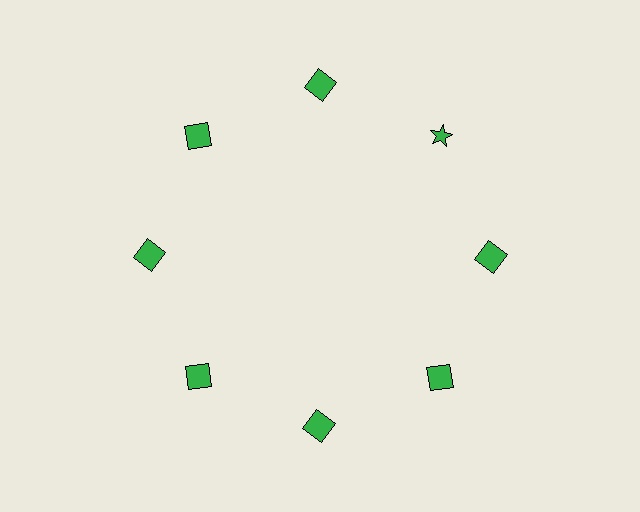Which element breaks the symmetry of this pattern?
The green star at roughly the 2 o'clock position breaks the symmetry. All other shapes are green squares.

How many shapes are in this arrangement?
There are 8 shapes arranged in a ring pattern.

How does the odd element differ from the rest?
It has a different shape: star instead of square.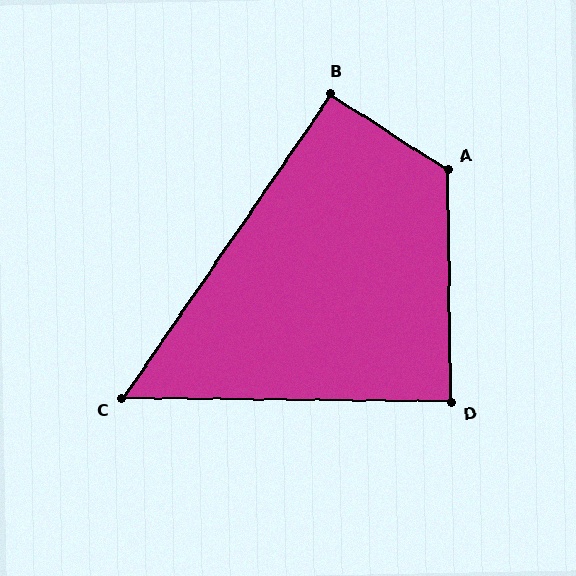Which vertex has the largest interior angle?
A, at approximately 124 degrees.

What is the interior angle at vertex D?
Approximately 89 degrees (approximately right).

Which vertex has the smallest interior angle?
C, at approximately 56 degrees.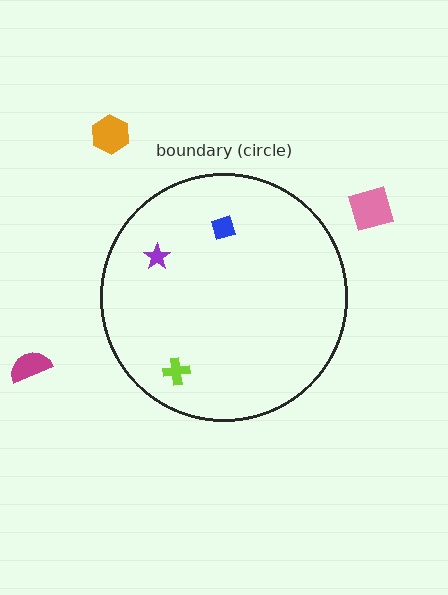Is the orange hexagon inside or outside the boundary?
Outside.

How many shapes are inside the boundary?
3 inside, 3 outside.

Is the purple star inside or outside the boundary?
Inside.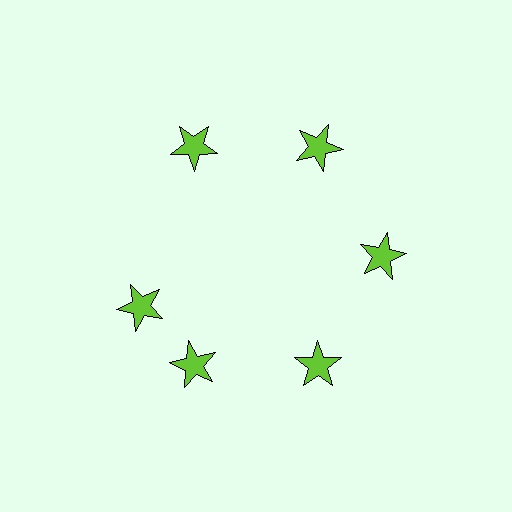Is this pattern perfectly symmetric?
No. The 6 lime stars are arranged in a ring, but one element near the 9 o'clock position is rotated out of alignment along the ring, breaking the 6-fold rotational symmetry.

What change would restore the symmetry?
The symmetry would be restored by rotating it back into even spacing with its neighbors so that all 6 stars sit at equal angles and equal distance from the center.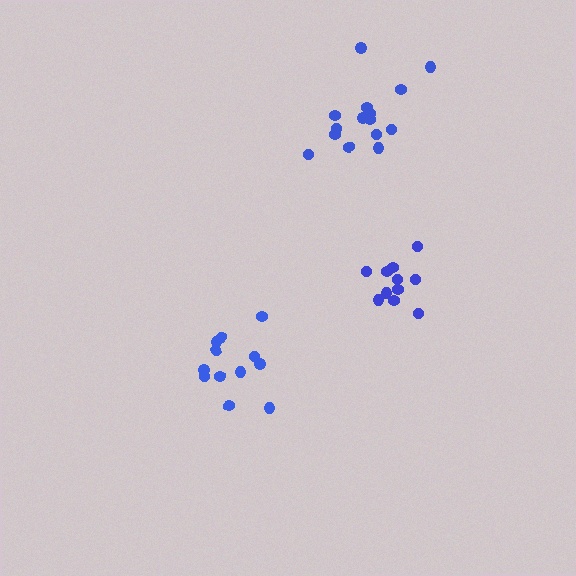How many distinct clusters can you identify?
There are 3 distinct clusters.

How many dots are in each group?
Group 1: 12 dots, Group 2: 11 dots, Group 3: 15 dots (38 total).